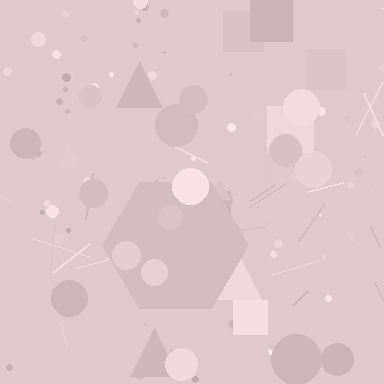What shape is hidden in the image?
A hexagon is hidden in the image.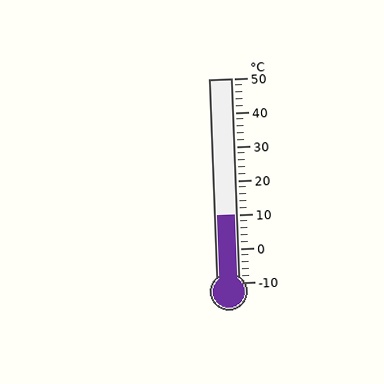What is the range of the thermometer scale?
The thermometer scale ranges from -10°C to 50°C.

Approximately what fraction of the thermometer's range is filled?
The thermometer is filled to approximately 35% of its range.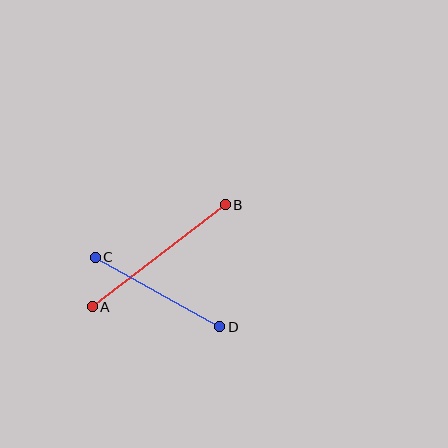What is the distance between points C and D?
The distance is approximately 143 pixels.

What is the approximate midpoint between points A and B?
The midpoint is at approximately (159, 256) pixels.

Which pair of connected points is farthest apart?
Points A and B are farthest apart.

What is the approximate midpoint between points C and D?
The midpoint is at approximately (158, 292) pixels.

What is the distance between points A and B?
The distance is approximately 167 pixels.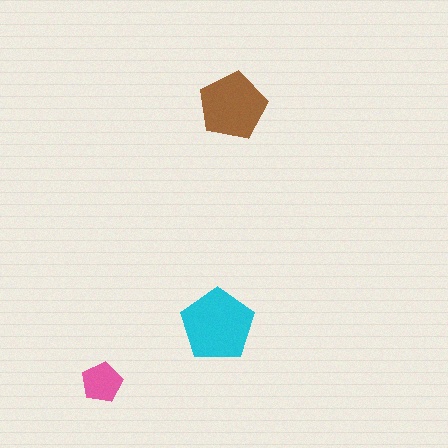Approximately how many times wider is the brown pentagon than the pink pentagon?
About 1.5 times wider.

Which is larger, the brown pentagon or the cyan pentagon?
The cyan one.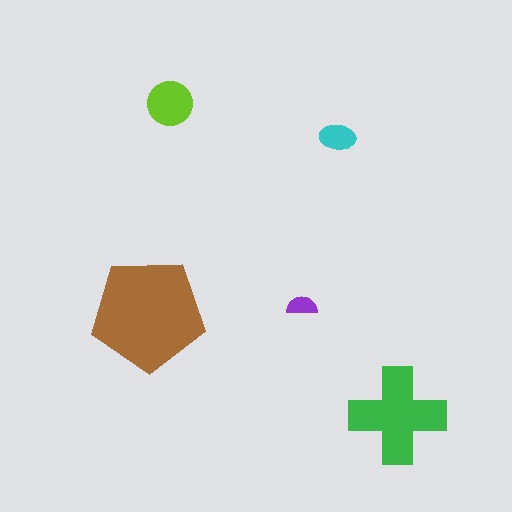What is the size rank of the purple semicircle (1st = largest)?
5th.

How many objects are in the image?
There are 5 objects in the image.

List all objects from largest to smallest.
The brown pentagon, the green cross, the lime circle, the cyan ellipse, the purple semicircle.